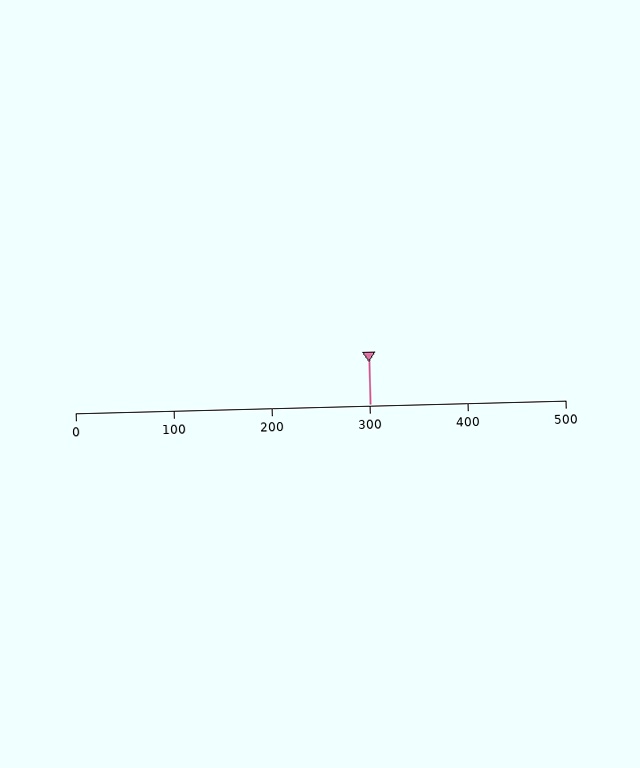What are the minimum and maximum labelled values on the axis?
The axis runs from 0 to 500.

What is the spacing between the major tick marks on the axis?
The major ticks are spaced 100 apart.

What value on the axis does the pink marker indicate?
The marker indicates approximately 300.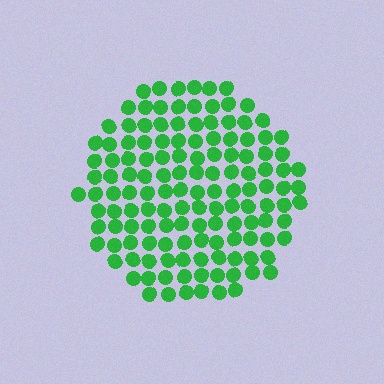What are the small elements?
The small elements are circles.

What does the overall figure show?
The overall figure shows a circle.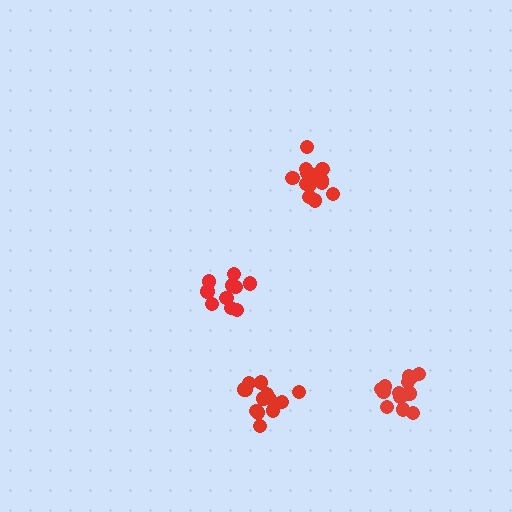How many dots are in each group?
Group 1: 11 dots, Group 2: 13 dots, Group 3: 15 dots, Group 4: 13 dots (52 total).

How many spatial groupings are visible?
There are 4 spatial groupings.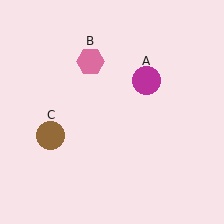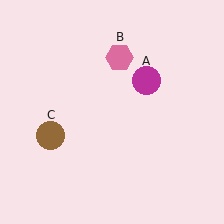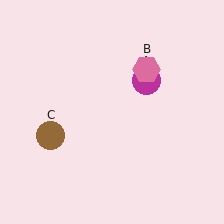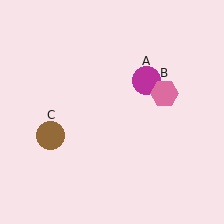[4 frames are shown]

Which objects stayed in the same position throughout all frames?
Magenta circle (object A) and brown circle (object C) remained stationary.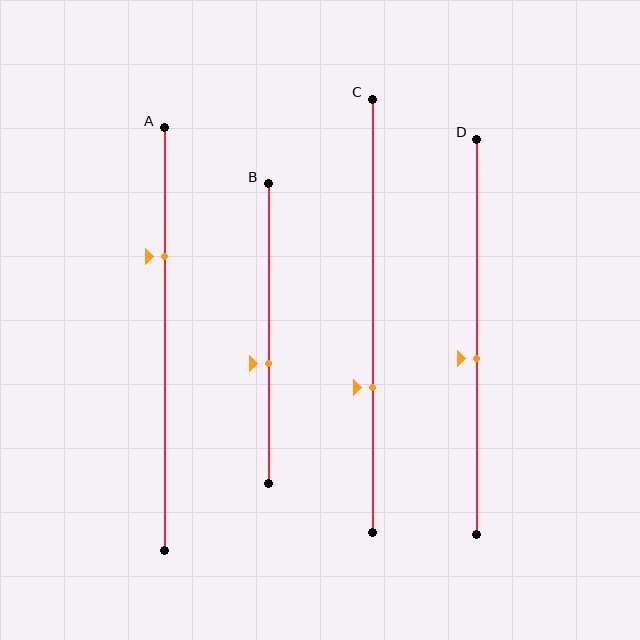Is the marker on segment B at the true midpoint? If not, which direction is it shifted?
No, the marker on segment B is shifted downward by about 10% of the segment length.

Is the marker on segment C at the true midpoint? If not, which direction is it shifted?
No, the marker on segment C is shifted downward by about 16% of the segment length.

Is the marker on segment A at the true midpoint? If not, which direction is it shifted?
No, the marker on segment A is shifted upward by about 19% of the segment length.